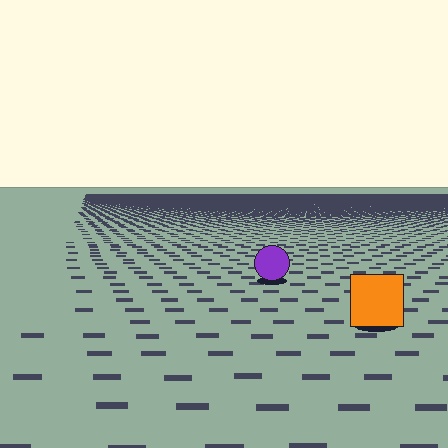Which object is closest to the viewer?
The orange square is closest. The texture marks near it are larger and more spread out.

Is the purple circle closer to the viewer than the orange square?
No. The orange square is closer — you can tell from the texture gradient: the ground texture is coarser near it.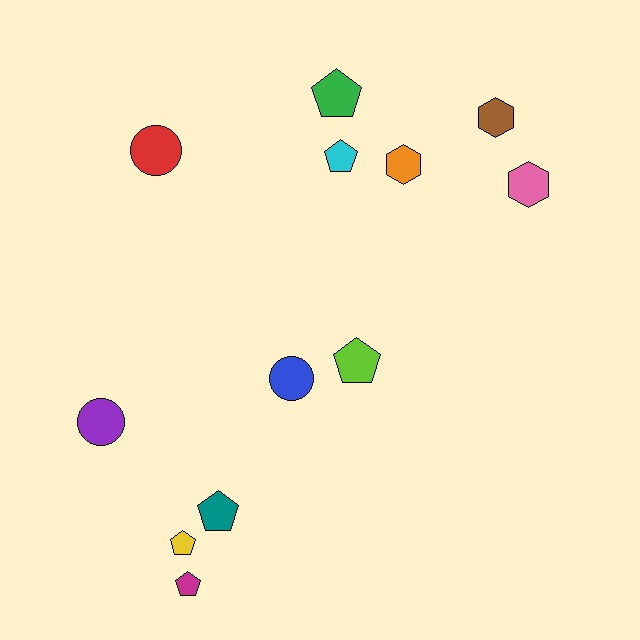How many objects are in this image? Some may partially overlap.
There are 12 objects.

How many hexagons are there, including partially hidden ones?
There are 3 hexagons.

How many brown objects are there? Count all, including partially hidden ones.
There is 1 brown object.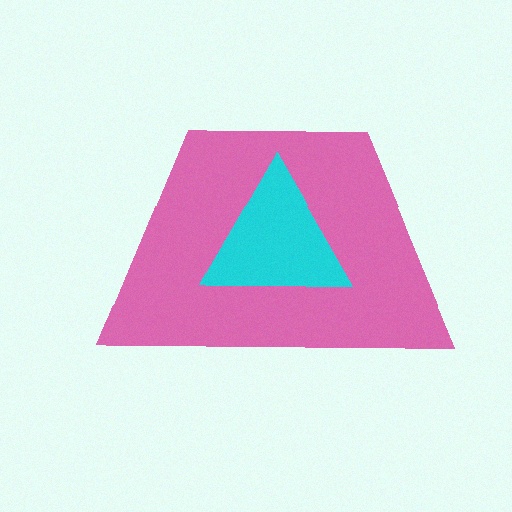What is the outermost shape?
The pink trapezoid.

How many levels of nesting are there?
2.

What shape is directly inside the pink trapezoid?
The cyan triangle.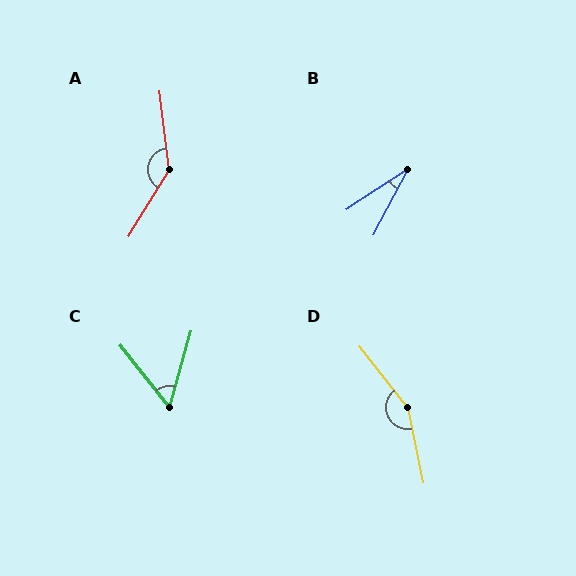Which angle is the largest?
D, at approximately 154 degrees.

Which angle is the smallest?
B, at approximately 29 degrees.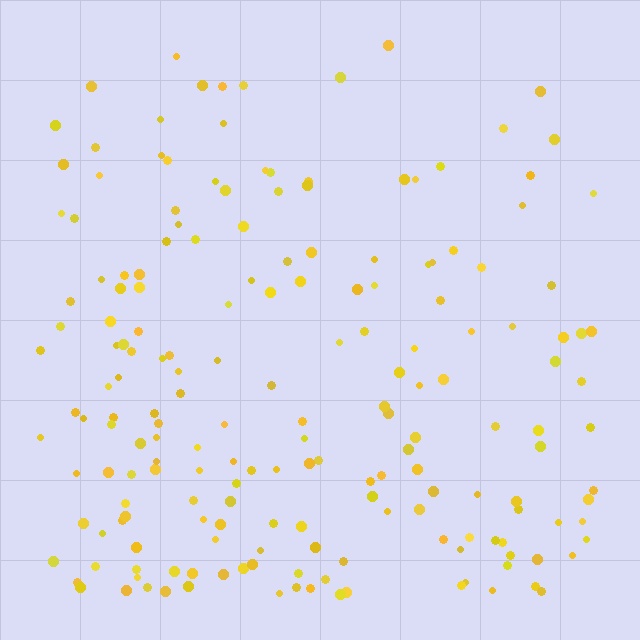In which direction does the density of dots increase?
From top to bottom, with the bottom side densest.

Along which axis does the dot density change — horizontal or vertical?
Vertical.